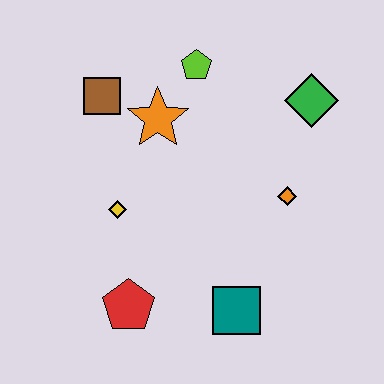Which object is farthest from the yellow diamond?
The green diamond is farthest from the yellow diamond.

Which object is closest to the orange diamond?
The green diamond is closest to the orange diamond.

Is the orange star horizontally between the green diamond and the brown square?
Yes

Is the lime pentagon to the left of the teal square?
Yes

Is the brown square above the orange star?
Yes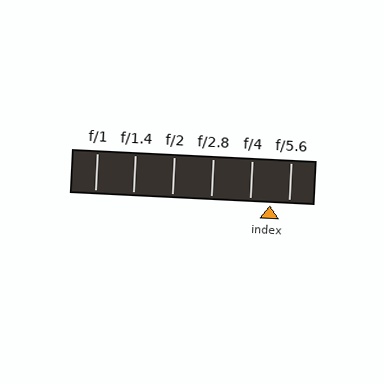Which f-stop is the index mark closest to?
The index mark is closest to f/5.6.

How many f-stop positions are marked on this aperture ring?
There are 6 f-stop positions marked.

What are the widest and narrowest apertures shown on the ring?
The widest aperture shown is f/1 and the narrowest is f/5.6.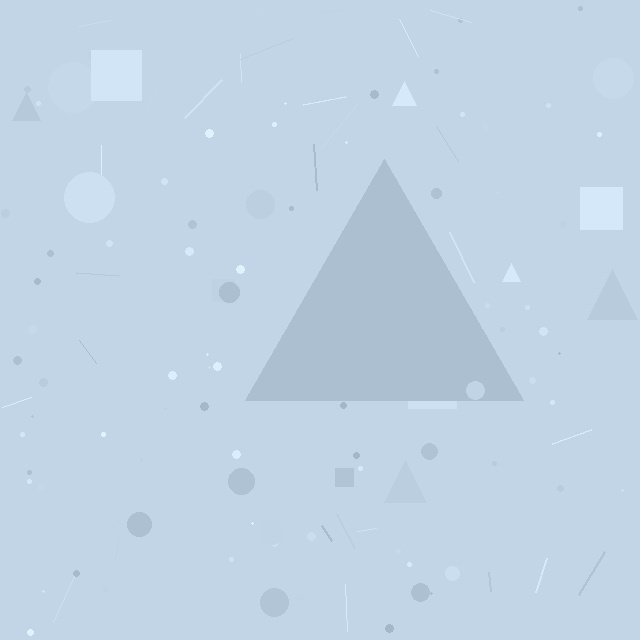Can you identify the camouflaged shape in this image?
The camouflaged shape is a triangle.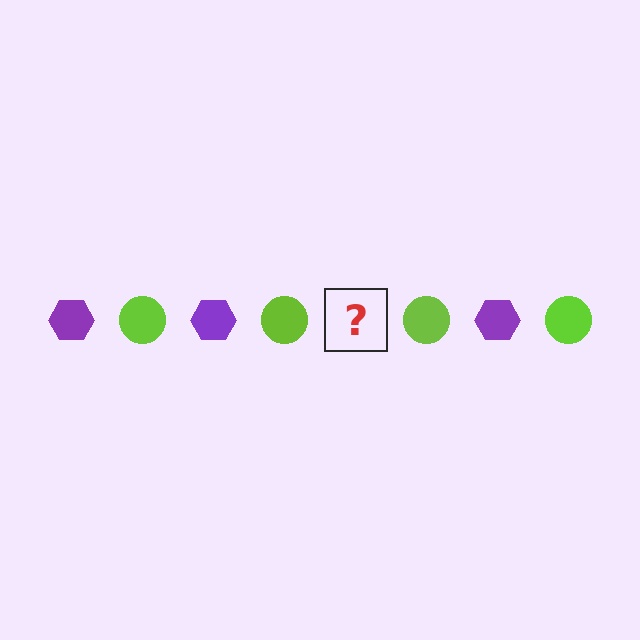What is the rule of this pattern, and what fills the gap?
The rule is that the pattern alternates between purple hexagon and lime circle. The gap should be filled with a purple hexagon.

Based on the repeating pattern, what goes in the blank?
The blank should be a purple hexagon.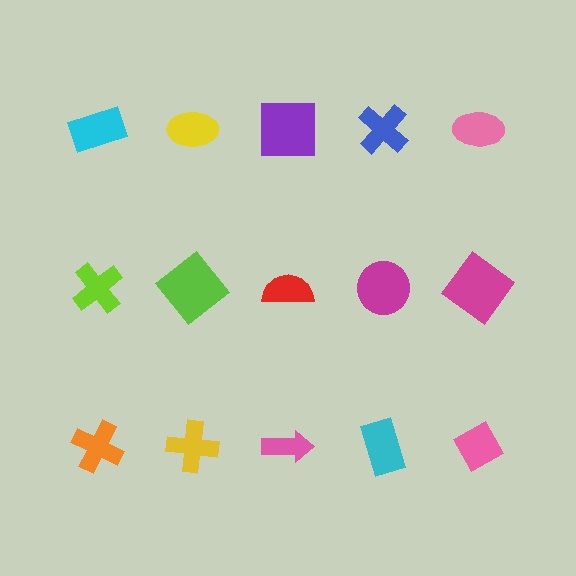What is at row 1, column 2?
A yellow ellipse.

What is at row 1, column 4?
A blue cross.